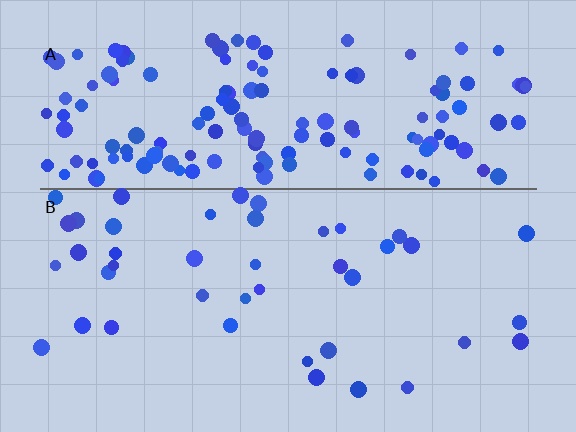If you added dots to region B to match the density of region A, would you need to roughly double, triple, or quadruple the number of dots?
Approximately quadruple.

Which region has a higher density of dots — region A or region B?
A (the top).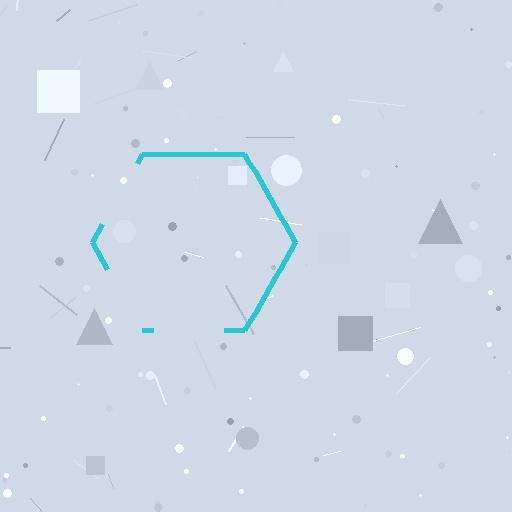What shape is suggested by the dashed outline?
The dashed outline suggests a hexagon.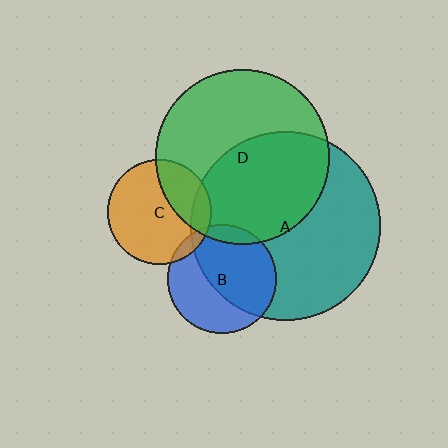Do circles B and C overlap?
Yes.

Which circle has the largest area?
Circle A (teal).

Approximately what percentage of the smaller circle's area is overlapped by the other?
Approximately 5%.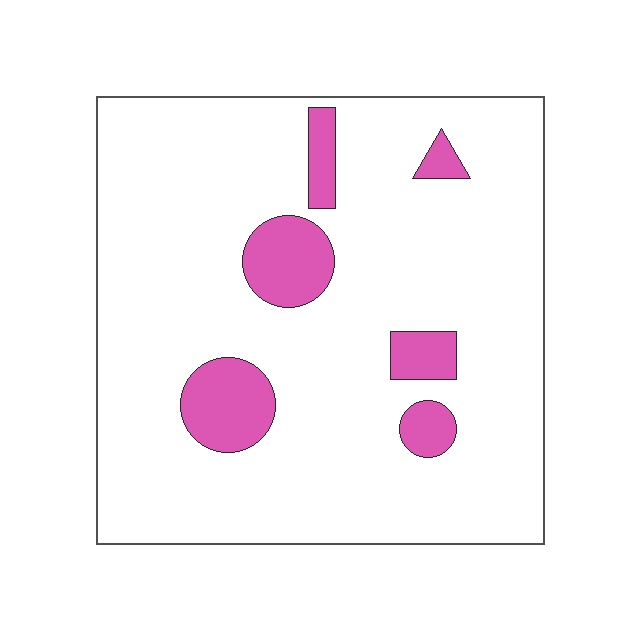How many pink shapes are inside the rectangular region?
6.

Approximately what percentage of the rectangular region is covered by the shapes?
Approximately 10%.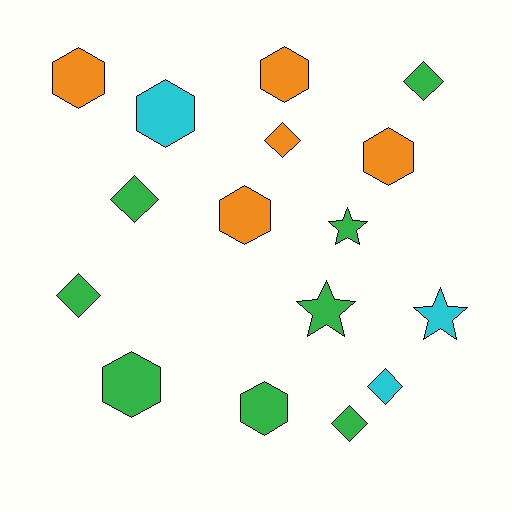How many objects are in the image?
There are 16 objects.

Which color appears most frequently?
Green, with 8 objects.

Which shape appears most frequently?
Hexagon, with 7 objects.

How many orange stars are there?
There are no orange stars.